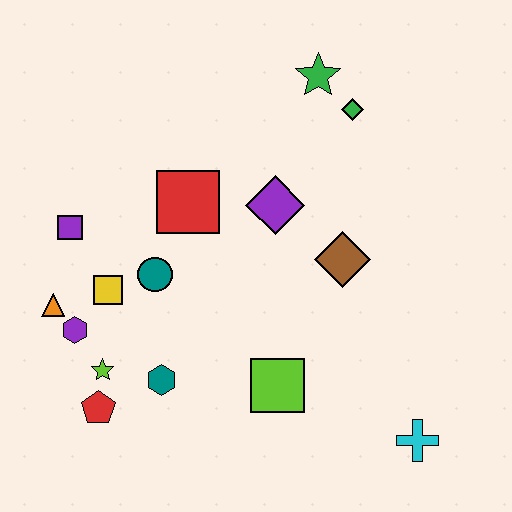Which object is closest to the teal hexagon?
The lime star is closest to the teal hexagon.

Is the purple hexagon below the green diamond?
Yes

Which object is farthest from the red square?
The cyan cross is farthest from the red square.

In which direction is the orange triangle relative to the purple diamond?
The orange triangle is to the left of the purple diamond.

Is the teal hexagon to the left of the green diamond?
Yes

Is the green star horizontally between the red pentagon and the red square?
No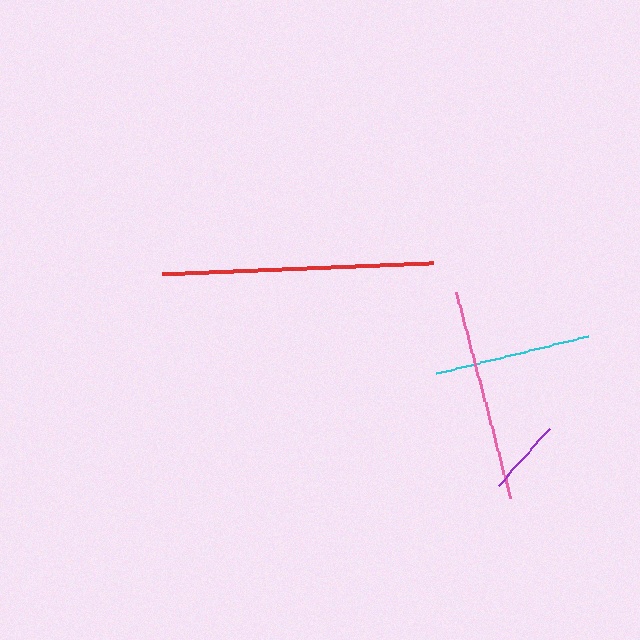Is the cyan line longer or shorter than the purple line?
The cyan line is longer than the purple line.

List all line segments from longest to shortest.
From longest to shortest: red, pink, cyan, purple.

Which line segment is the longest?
The red line is the longest at approximately 271 pixels.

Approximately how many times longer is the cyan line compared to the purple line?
The cyan line is approximately 2.1 times the length of the purple line.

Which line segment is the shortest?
The purple line is the shortest at approximately 76 pixels.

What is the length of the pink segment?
The pink segment is approximately 213 pixels long.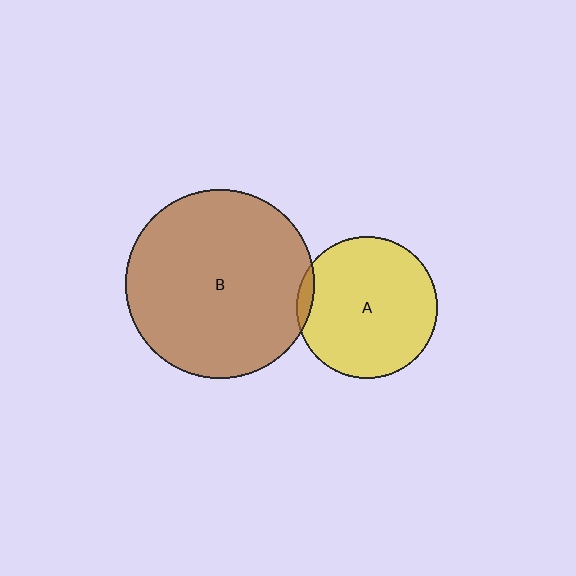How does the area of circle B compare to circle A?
Approximately 1.8 times.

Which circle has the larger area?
Circle B (brown).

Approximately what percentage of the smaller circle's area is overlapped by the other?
Approximately 5%.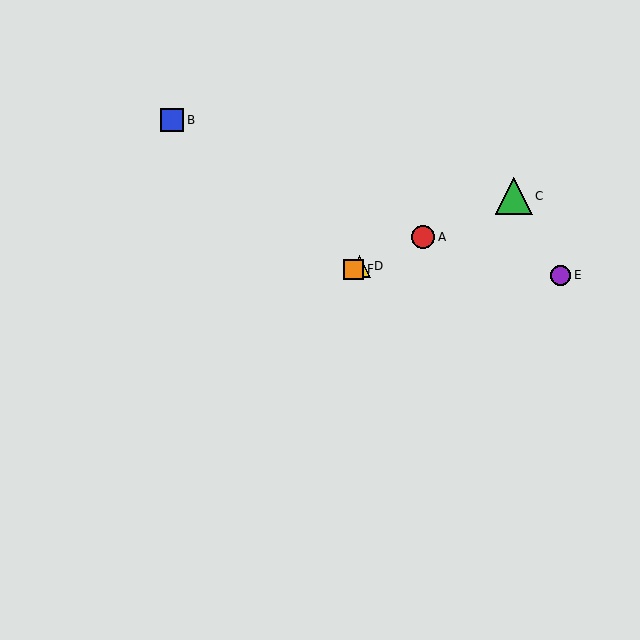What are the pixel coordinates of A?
Object A is at (423, 237).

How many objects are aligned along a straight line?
4 objects (A, C, D, F) are aligned along a straight line.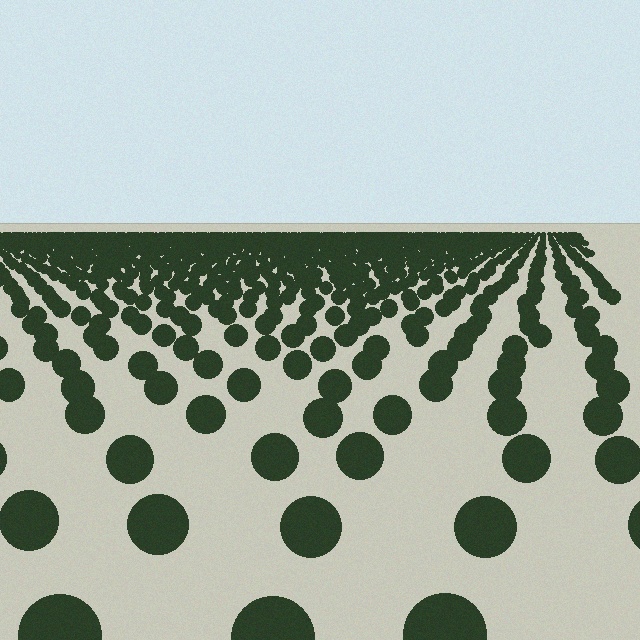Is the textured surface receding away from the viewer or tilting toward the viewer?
The surface is receding away from the viewer. Texture elements get smaller and denser toward the top.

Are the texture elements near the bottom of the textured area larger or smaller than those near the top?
Larger. Near the bottom, elements are closer to the viewer and appear at a bigger on-screen size.